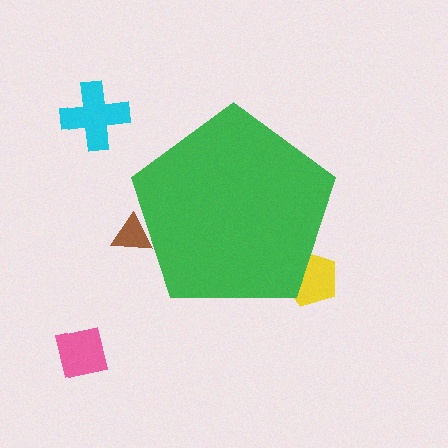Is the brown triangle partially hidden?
Yes, the brown triangle is partially hidden behind the green pentagon.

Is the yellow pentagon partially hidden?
Yes, the yellow pentagon is partially hidden behind the green pentagon.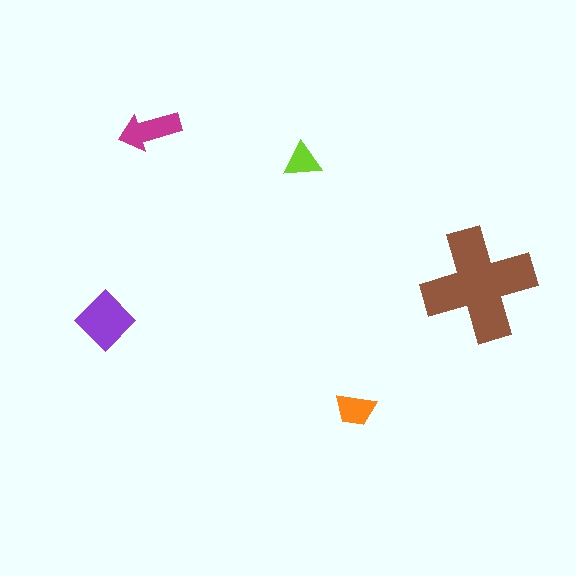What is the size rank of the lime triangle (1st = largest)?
5th.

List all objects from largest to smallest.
The brown cross, the purple diamond, the magenta arrow, the orange trapezoid, the lime triangle.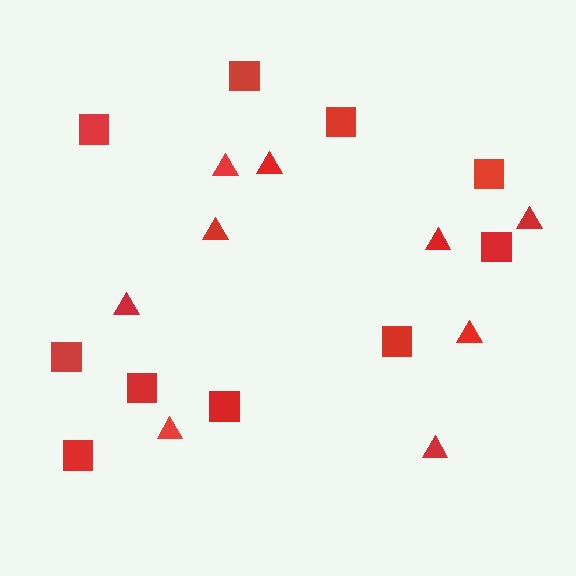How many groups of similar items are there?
There are 2 groups: one group of squares (10) and one group of triangles (9).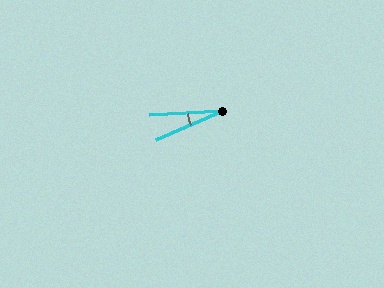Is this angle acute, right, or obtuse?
It is acute.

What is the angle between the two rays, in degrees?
Approximately 20 degrees.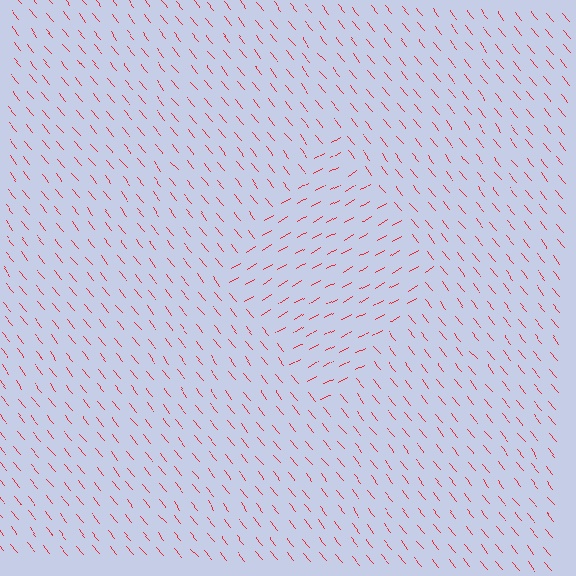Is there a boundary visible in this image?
Yes, there is a texture boundary formed by a change in line orientation.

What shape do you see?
I see a diamond.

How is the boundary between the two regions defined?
The boundary is defined purely by a change in line orientation (approximately 81 degrees difference). All lines are the same color and thickness.